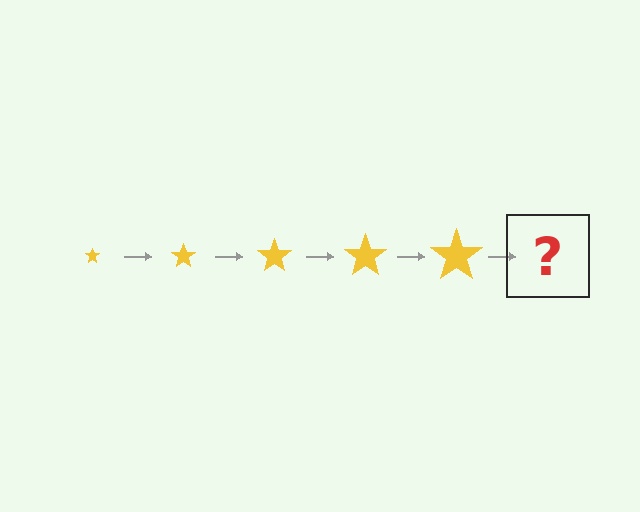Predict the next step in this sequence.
The next step is a yellow star, larger than the previous one.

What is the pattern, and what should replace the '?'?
The pattern is that the star gets progressively larger each step. The '?' should be a yellow star, larger than the previous one.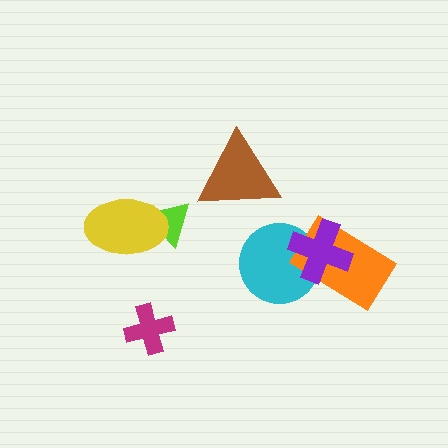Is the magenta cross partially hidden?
No, no other shape covers it.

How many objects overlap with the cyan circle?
2 objects overlap with the cyan circle.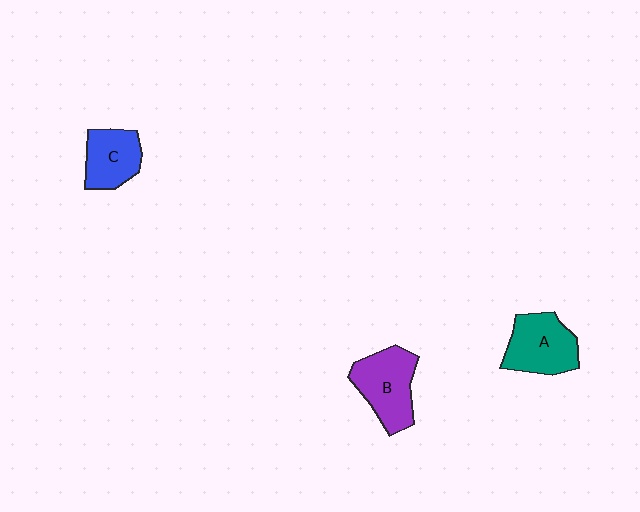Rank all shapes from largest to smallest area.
From largest to smallest: B (purple), A (teal), C (blue).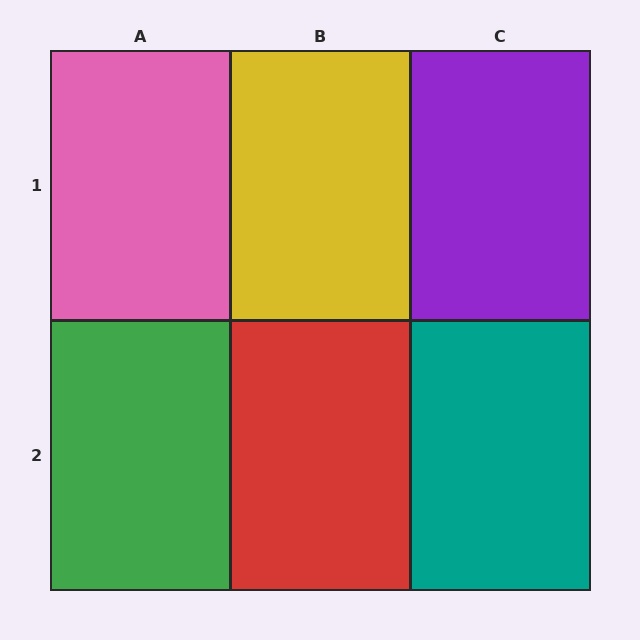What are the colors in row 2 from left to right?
Green, red, teal.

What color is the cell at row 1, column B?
Yellow.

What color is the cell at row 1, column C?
Purple.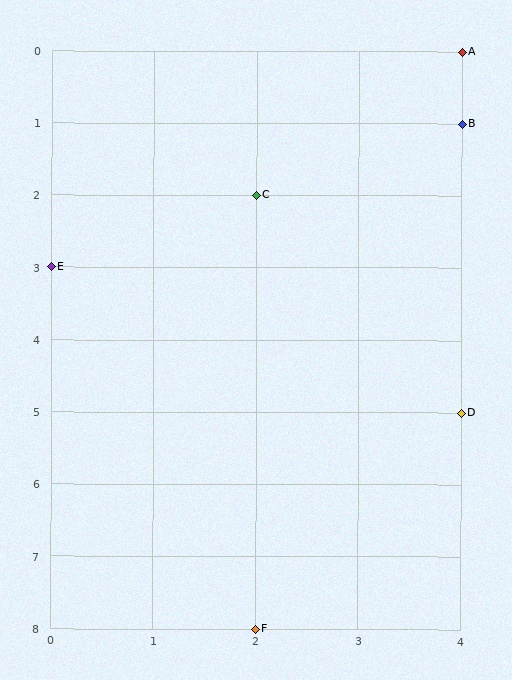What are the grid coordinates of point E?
Point E is at grid coordinates (0, 3).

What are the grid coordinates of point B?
Point B is at grid coordinates (4, 1).